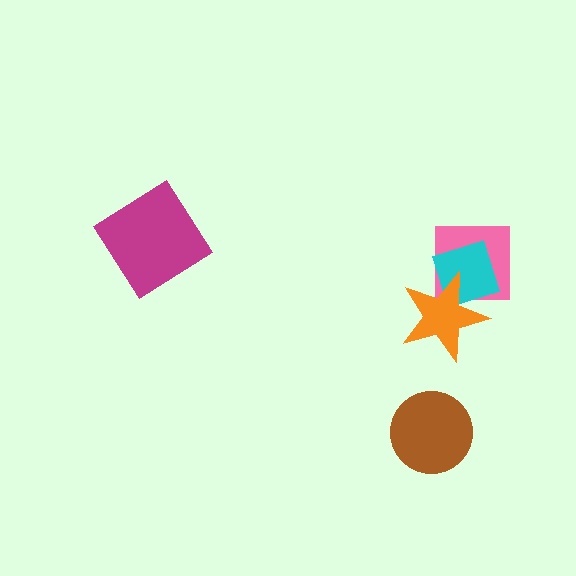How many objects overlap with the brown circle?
0 objects overlap with the brown circle.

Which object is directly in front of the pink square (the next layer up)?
The cyan square is directly in front of the pink square.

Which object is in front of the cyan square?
The orange star is in front of the cyan square.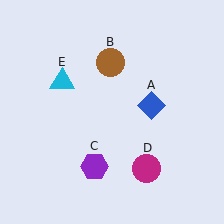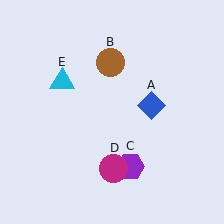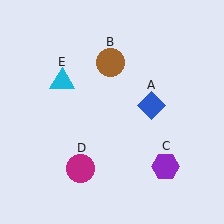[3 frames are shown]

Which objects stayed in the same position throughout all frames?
Blue diamond (object A) and brown circle (object B) and cyan triangle (object E) remained stationary.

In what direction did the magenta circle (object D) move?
The magenta circle (object D) moved left.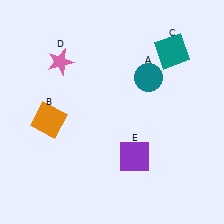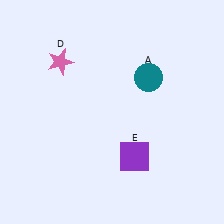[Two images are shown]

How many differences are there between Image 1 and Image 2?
There are 2 differences between the two images.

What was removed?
The teal square (C), the orange square (B) were removed in Image 2.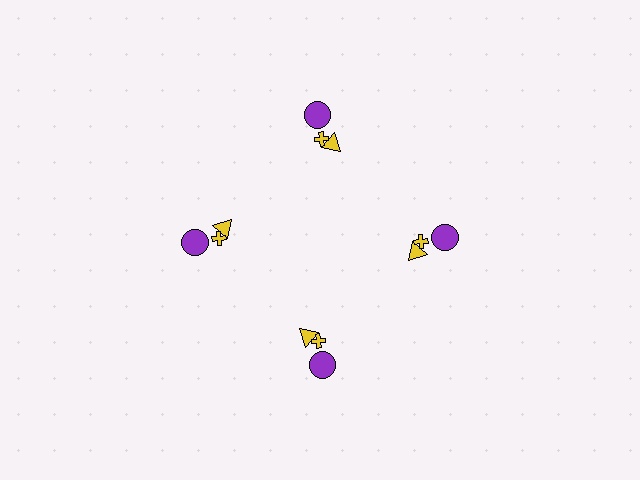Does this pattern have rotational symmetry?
Yes, this pattern has 4-fold rotational symmetry. It looks the same after rotating 90 degrees around the center.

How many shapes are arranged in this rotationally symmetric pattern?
There are 12 shapes, arranged in 4 groups of 3.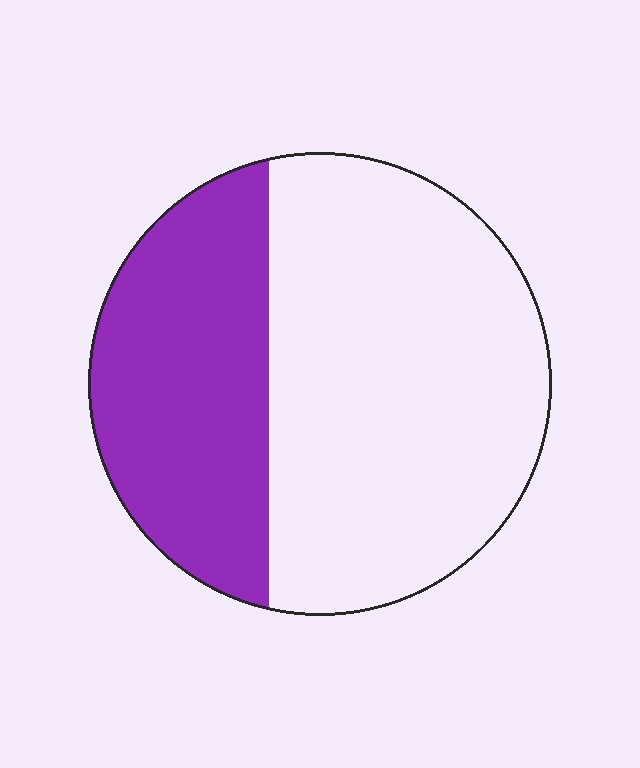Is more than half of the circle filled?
No.